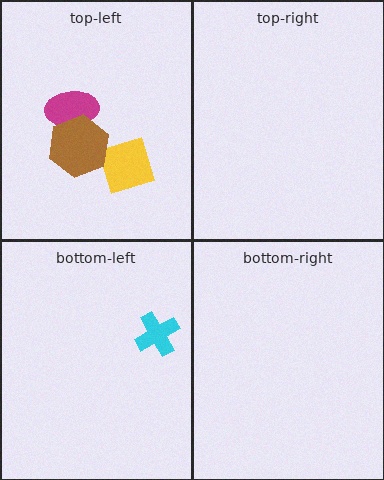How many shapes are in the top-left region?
3.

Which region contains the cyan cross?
The bottom-left region.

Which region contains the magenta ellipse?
The top-left region.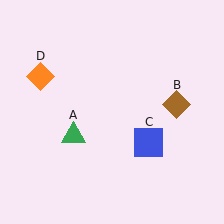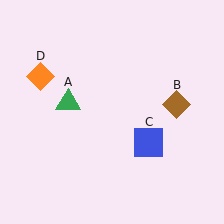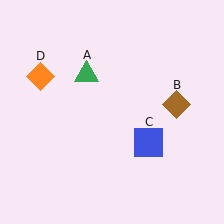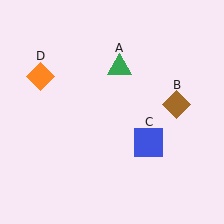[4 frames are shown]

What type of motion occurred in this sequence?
The green triangle (object A) rotated clockwise around the center of the scene.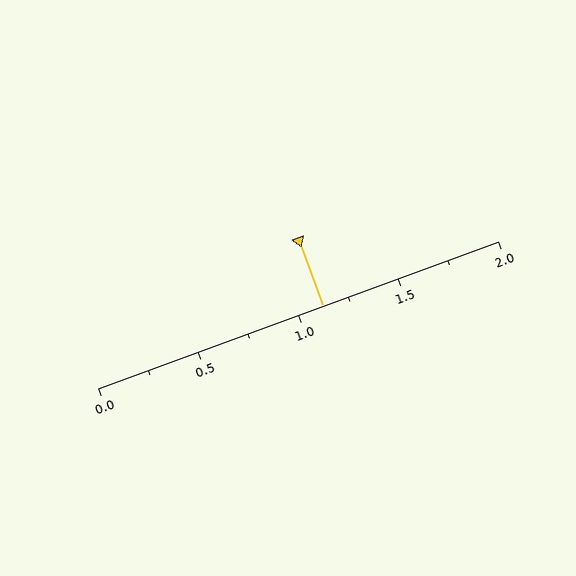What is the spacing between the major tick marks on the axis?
The major ticks are spaced 0.5 apart.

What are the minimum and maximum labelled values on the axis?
The axis runs from 0.0 to 2.0.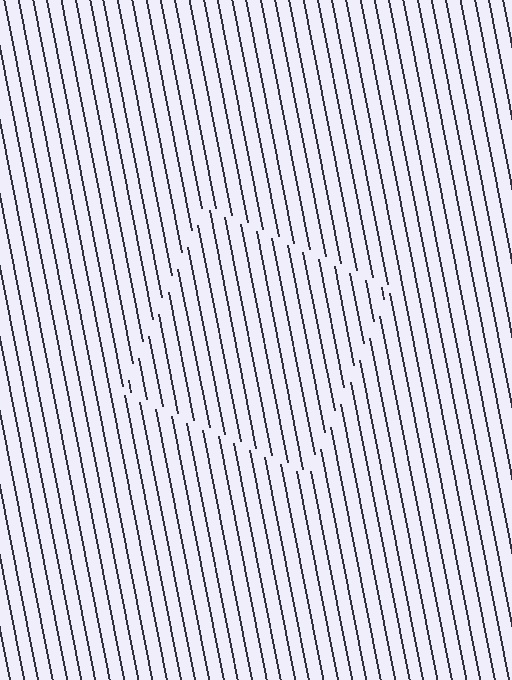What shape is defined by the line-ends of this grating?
An illusory square. The interior of the shape contains the same grating, shifted by half a period — the contour is defined by the phase discontinuity where line-ends from the inner and outer gratings abut.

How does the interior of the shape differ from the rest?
The interior of the shape contains the same grating, shifted by half a period — the contour is defined by the phase discontinuity where line-ends from the inner and outer gratings abut.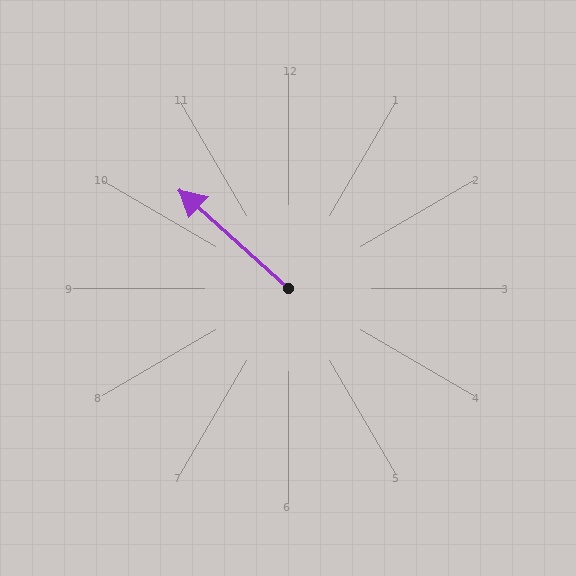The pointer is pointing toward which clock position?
Roughly 10 o'clock.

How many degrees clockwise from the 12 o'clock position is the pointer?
Approximately 312 degrees.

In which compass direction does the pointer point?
Northwest.